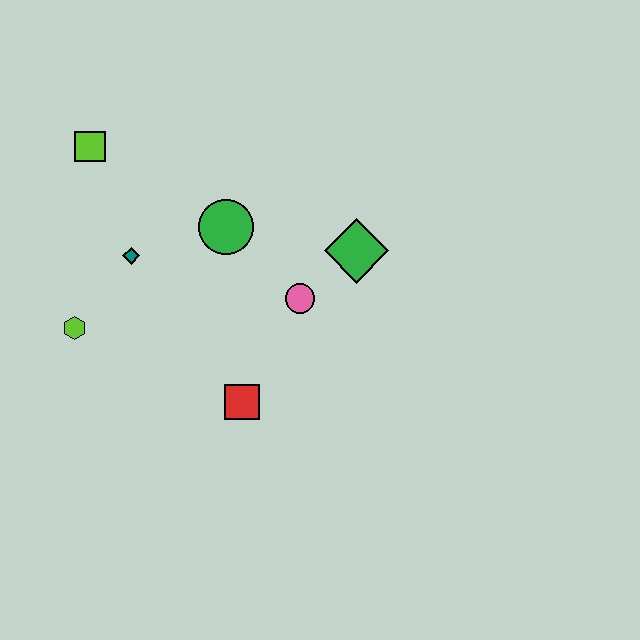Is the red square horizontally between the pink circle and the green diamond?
No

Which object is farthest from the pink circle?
The lime square is farthest from the pink circle.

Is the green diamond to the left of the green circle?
No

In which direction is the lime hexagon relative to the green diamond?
The lime hexagon is to the left of the green diamond.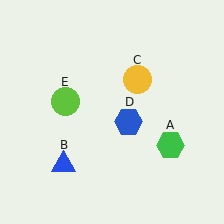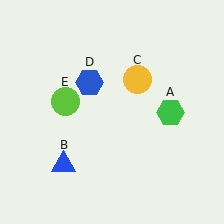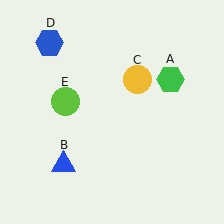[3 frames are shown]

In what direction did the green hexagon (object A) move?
The green hexagon (object A) moved up.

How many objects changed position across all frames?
2 objects changed position: green hexagon (object A), blue hexagon (object D).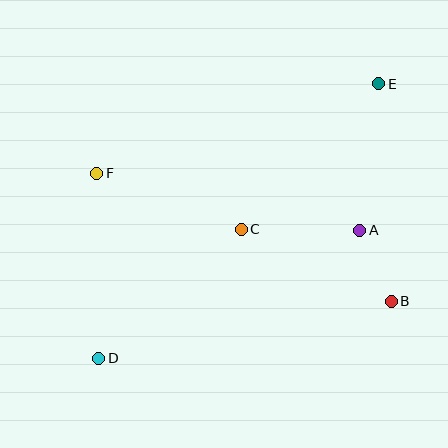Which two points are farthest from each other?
Points D and E are farthest from each other.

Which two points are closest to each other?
Points A and B are closest to each other.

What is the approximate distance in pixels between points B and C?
The distance between B and C is approximately 166 pixels.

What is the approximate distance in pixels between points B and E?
The distance between B and E is approximately 218 pixels.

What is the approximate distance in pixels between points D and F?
The distance between D and F is approximately 185 pixels.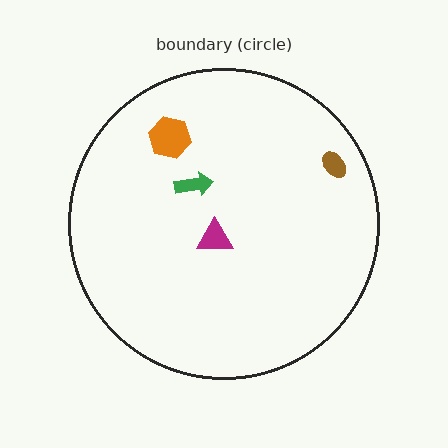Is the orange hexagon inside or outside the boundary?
Inside.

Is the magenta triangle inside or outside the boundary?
Inside.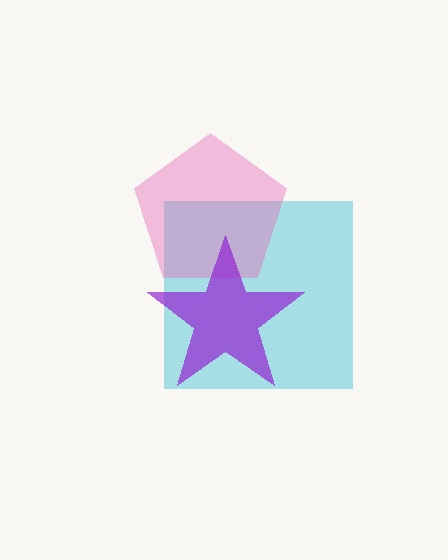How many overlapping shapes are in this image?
There are 3 overlapping shapes in the image.